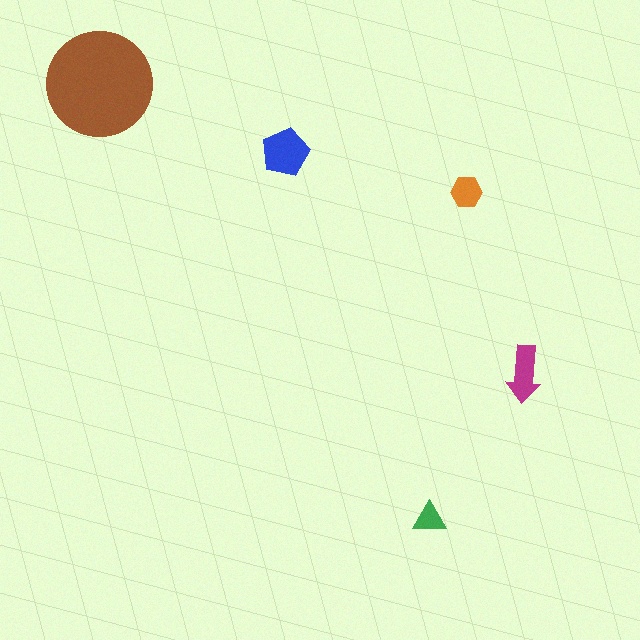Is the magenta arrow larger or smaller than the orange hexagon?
Larger.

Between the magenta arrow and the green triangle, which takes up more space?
The magenta arrow.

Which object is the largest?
The brown circle.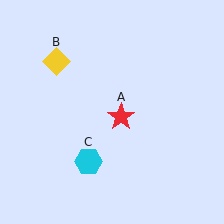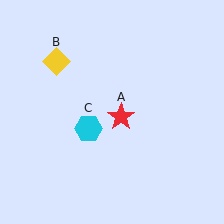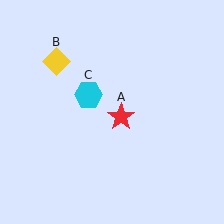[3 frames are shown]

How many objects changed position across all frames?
1 object changed position: cyan hexagon (object C).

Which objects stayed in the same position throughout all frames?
Red star (object A) and yellow diamond (object B) remained stationary.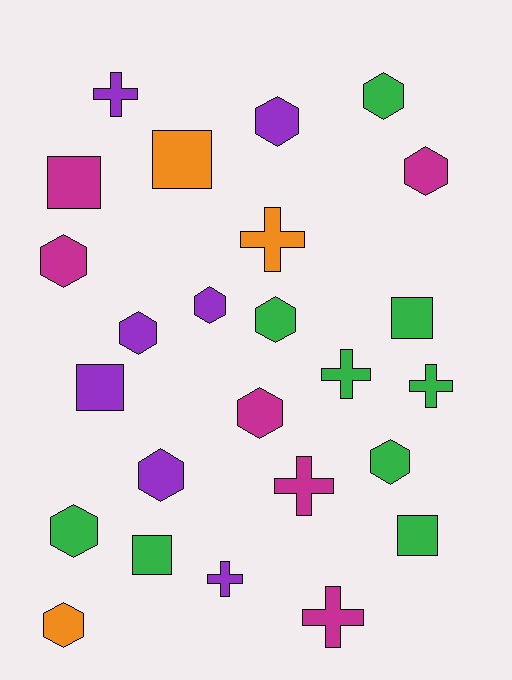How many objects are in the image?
There are 25 objects.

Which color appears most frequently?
Green, with 9 objects.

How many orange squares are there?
There is 1 orange square.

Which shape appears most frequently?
Hexagon, with 12 objects.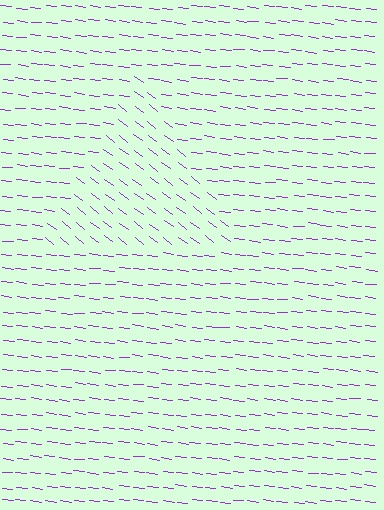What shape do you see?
I see a triangle.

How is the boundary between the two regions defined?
The boundary is defined purely by a change in line orientation (approximately 31 degrees difference). All lines are the same color and thickness.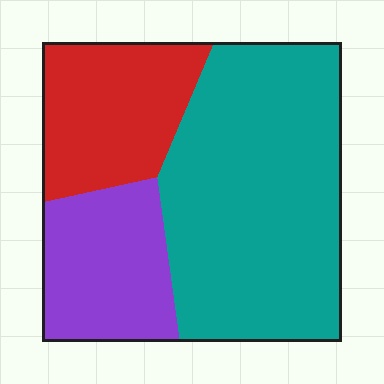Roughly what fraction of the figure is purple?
Purple covers roughly 20% of the figure.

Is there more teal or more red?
Teal.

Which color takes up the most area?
Teal, at roughly 55%.